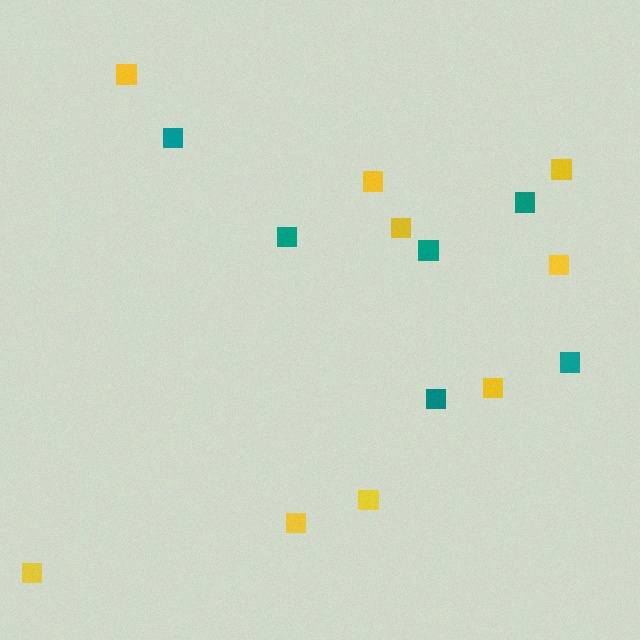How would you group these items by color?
There are 2 groups: one group of teal squares (6) and one group of yellow squares (9).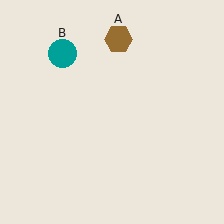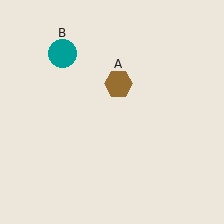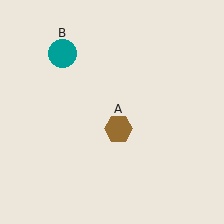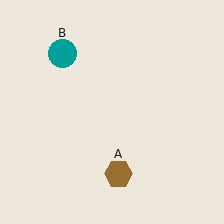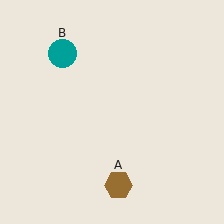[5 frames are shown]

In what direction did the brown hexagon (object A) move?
The brown hexagon (object A) moved down.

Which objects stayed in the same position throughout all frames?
Teal circle (object B) remained stationary.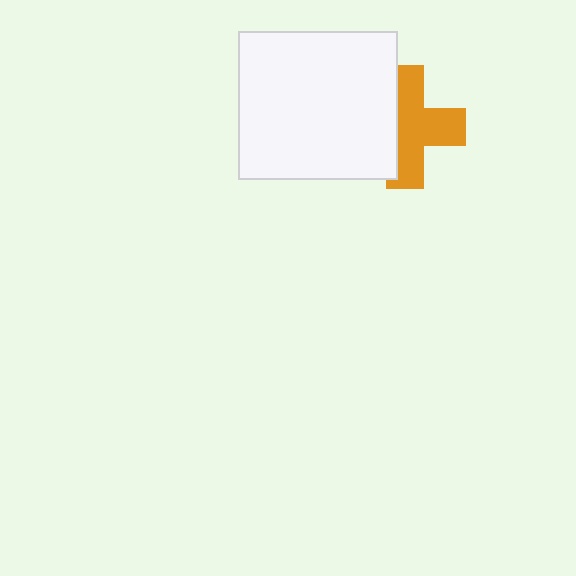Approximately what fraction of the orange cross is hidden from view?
Roughly 38% of the orange cross is hidden behind the white rectangle.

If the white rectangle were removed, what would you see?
You would see the complete orange cross.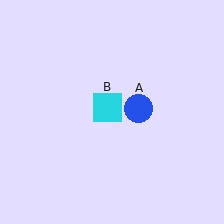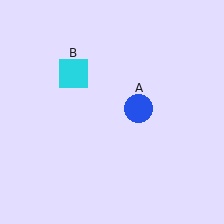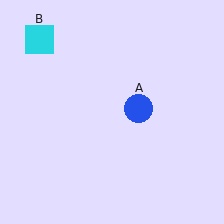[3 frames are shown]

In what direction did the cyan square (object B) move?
The cyan square (object B) moved up and to the left.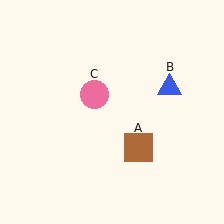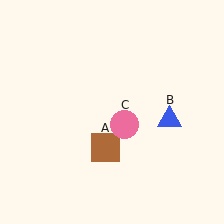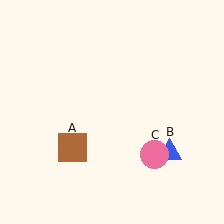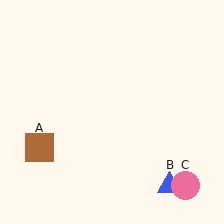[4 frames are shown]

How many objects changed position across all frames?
3 objects changed position: brown square (object A), blue triangle (object B), pink circle (object C).